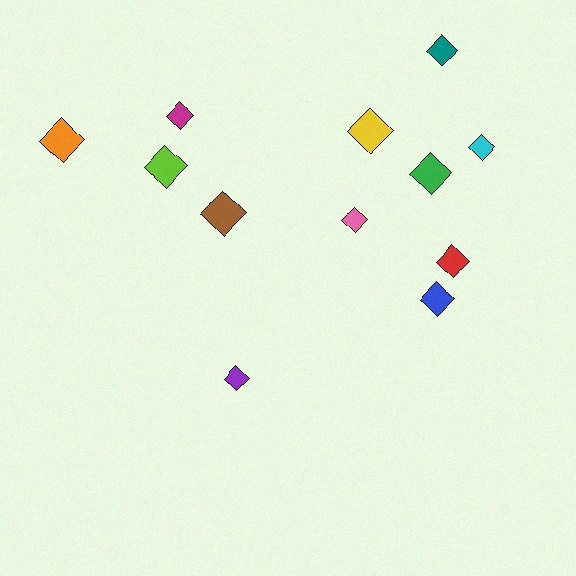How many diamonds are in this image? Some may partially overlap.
There are 12 diamonds.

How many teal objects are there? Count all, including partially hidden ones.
There is 1 teal object.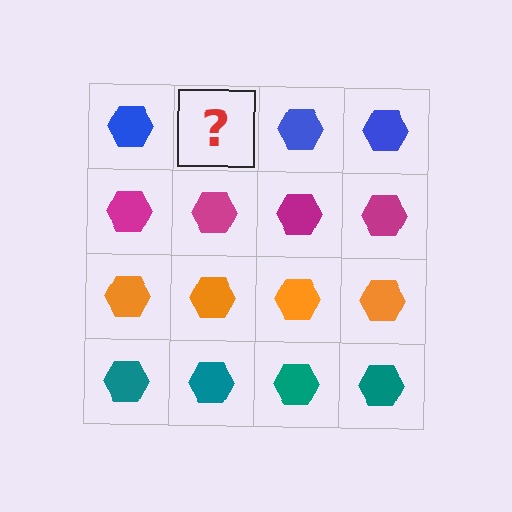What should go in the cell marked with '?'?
The missing cell should contain a blue hexagon.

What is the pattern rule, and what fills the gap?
The rule is that each row has a consistent color. The gap should be filled with a blue hexagon.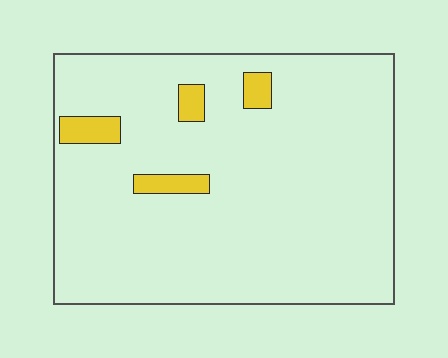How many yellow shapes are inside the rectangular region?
4.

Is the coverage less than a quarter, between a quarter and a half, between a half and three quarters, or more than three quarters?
Less than a quarter.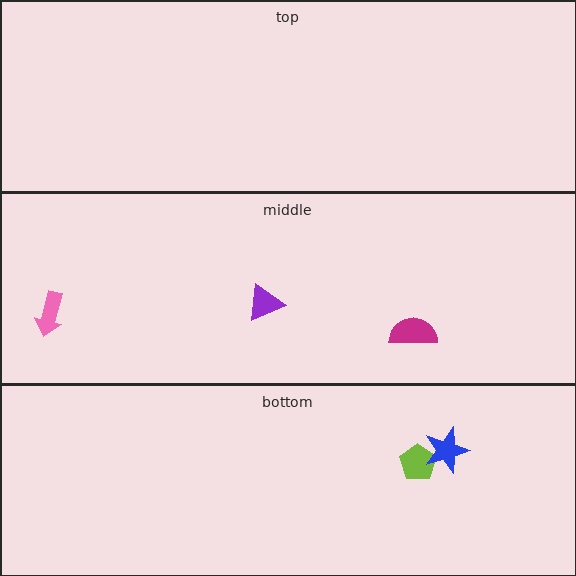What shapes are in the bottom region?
The lime pentagon, the blue star.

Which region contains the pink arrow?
The middle region.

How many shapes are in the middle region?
3.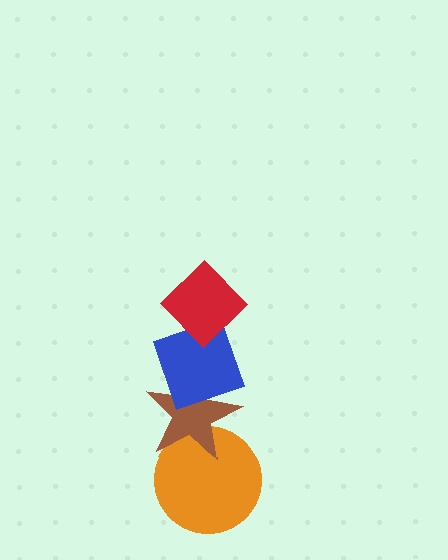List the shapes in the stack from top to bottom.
From top to bottom: the red diamond, the blue diamond, the brown star, the orange circle.